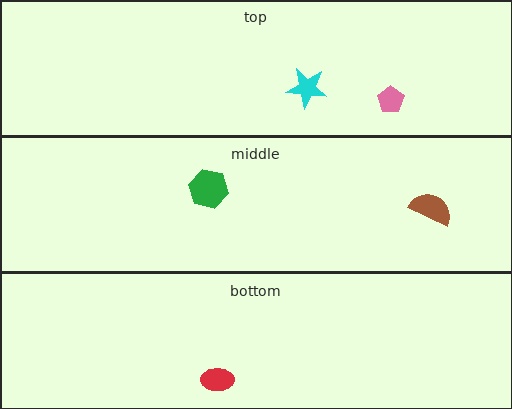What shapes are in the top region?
The cyan star, the pink pentagon.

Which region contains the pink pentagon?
The top region.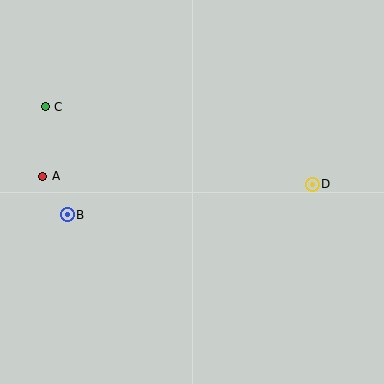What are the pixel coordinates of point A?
Point A is at (43, 176).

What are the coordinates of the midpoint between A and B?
The midpoint between A and B is at (55, 196).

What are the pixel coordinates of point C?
Point C is at (45, 107).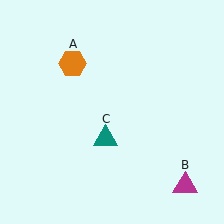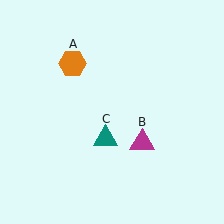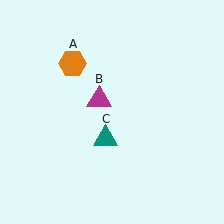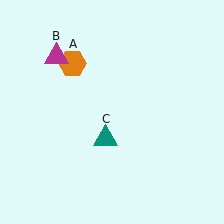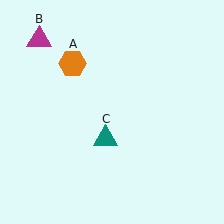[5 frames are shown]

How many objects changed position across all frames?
1 object changed position: magenta triangle (object B).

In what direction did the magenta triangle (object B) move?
The magenta triangle (object B) moved up and to the left.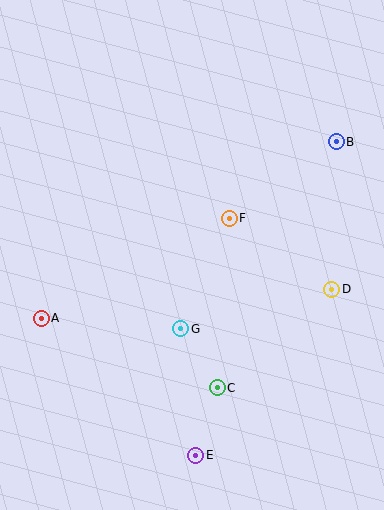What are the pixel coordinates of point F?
Point F is at (229, 218).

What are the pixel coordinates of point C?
Point C is at (217, 388).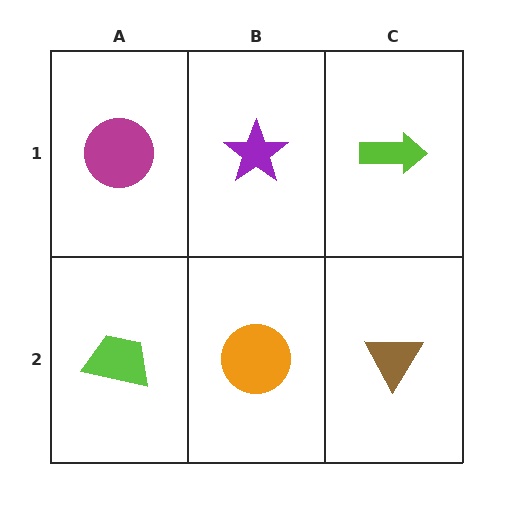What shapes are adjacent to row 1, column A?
A lime trapezoid (row 2, column A), a purple star (row 1, column B).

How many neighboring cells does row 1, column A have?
2.